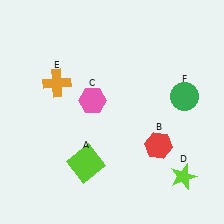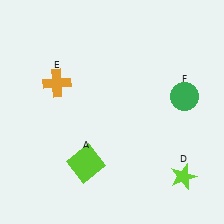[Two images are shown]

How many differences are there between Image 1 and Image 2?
There are 2 differences between the two images.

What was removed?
The pink hexagon (C), the red hexagon (B) were removed in Image 2.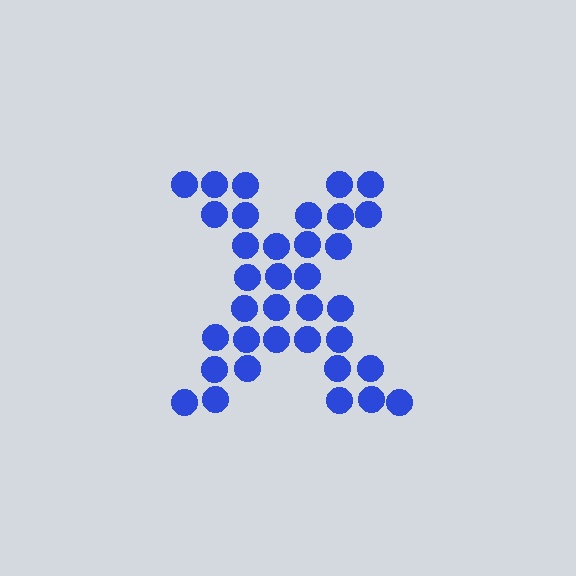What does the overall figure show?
The overall figure shows the letter X.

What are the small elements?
The small elements are circles.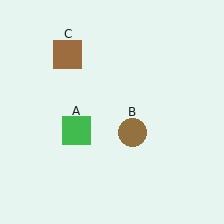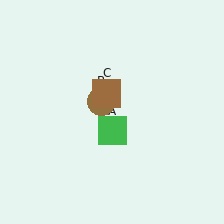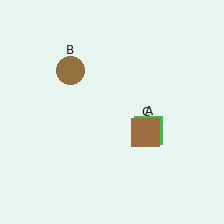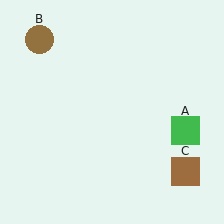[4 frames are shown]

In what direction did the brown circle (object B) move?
The brown circle (object B) moved up and to the left.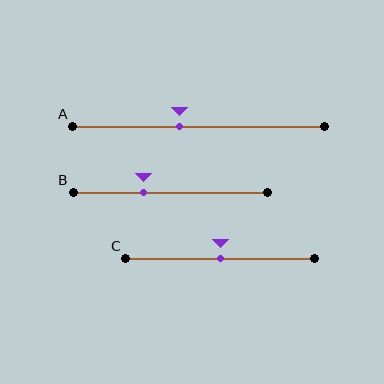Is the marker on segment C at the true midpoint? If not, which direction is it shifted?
Yes, the marker on segment C is at the true midpoint.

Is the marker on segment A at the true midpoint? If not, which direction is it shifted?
No, the marker on segment A is shifted to the left by about 8% of the segment length.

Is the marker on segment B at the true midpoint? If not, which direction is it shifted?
No, the marker on segment B is shifted to the left by about 14% of the segment length.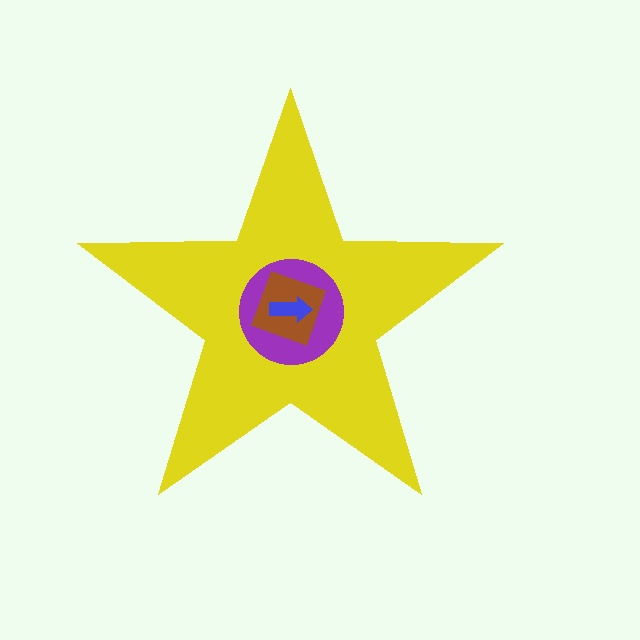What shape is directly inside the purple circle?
The brown square.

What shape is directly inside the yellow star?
The purple circle.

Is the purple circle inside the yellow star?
Yes.